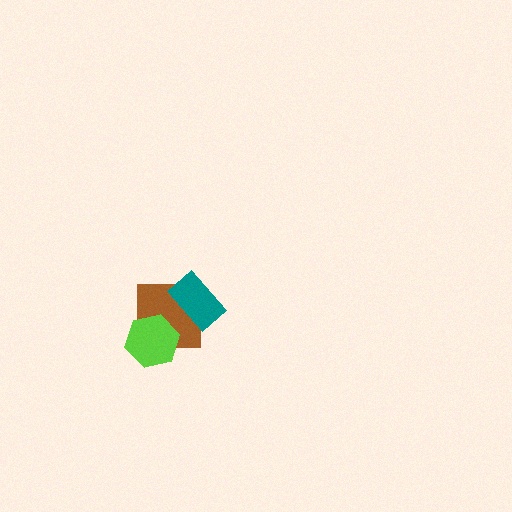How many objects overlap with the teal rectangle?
1 object overlaps with the teal rectangle.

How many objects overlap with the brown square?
2 objects overlap with the brown square.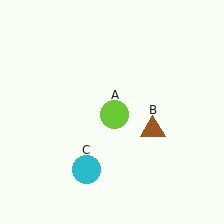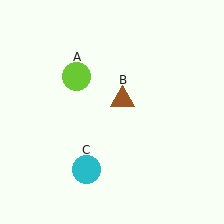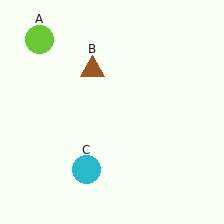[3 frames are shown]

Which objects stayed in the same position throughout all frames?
Cyan circle (object C) remained stationary.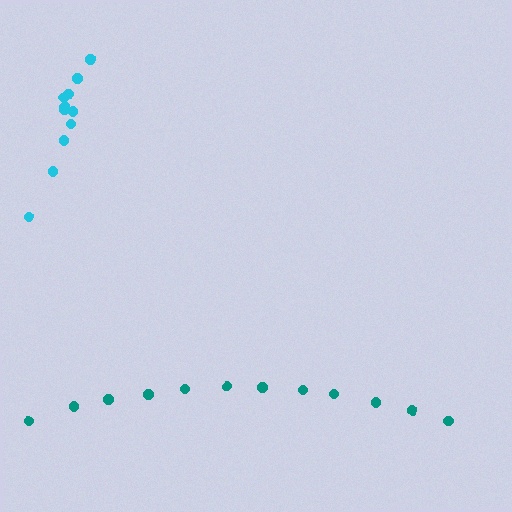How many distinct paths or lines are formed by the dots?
There are 2 distinct paths.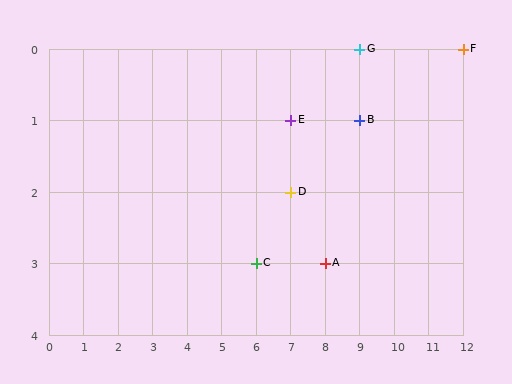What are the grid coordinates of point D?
Point D is at grid coordinates (7, 2).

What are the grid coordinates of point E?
Point E is at grid coordinates (7, 1).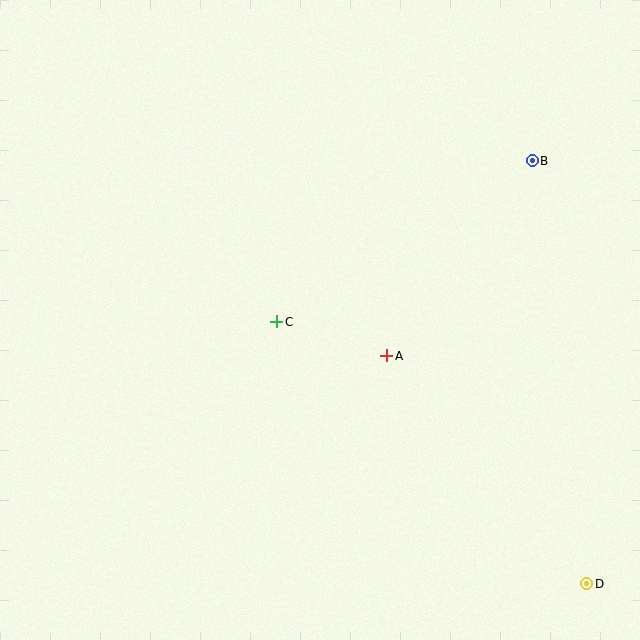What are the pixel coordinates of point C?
Point C is at (277, 322).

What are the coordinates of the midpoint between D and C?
The midpoint between D and C is at (432, 453).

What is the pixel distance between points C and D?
The distance between C and D is 406 pixels.